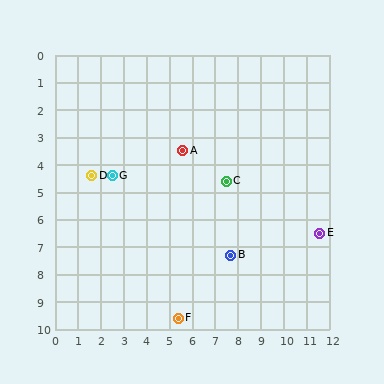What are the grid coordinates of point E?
Point E is at approximately (11.6, 6.5).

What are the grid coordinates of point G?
Point G is at approximately (2.5, 4.4).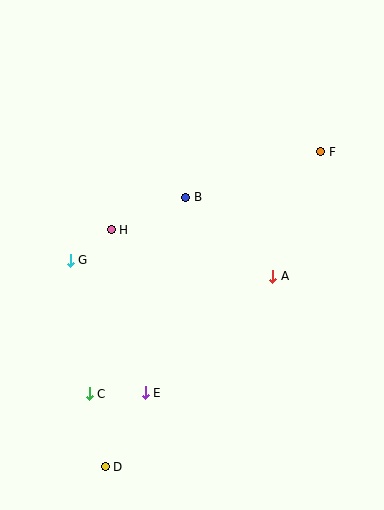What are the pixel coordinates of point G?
Point G is at (70, 260).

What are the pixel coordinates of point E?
Point E is at (145, 393).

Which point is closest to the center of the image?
Point B at (185, 197) is closest to the center.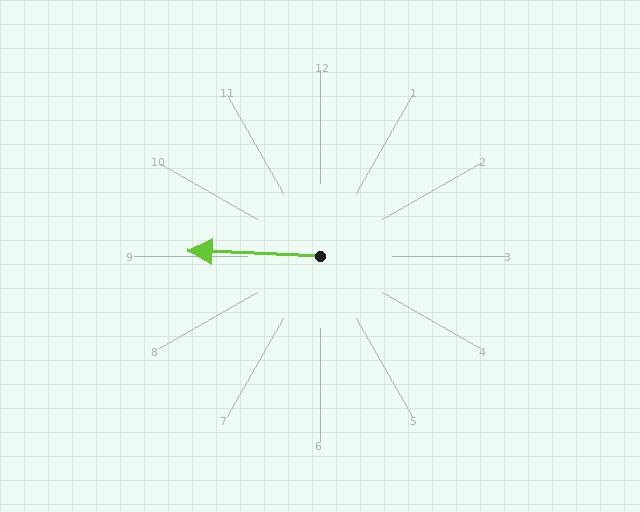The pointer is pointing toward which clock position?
Roughly 9 o'clock.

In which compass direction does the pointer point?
West.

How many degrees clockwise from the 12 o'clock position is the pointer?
Approximately 272 degrees.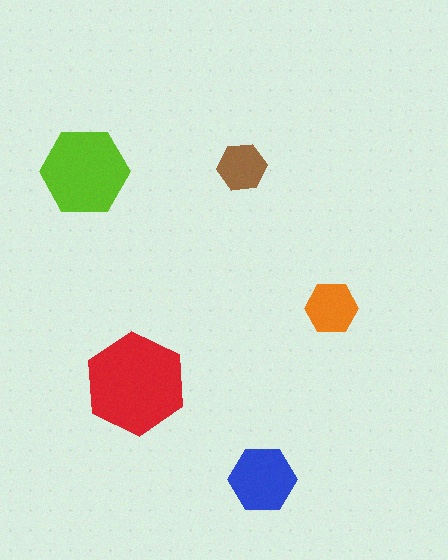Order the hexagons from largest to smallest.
the red one, the lime one, the blue one, the orange one, the brown one.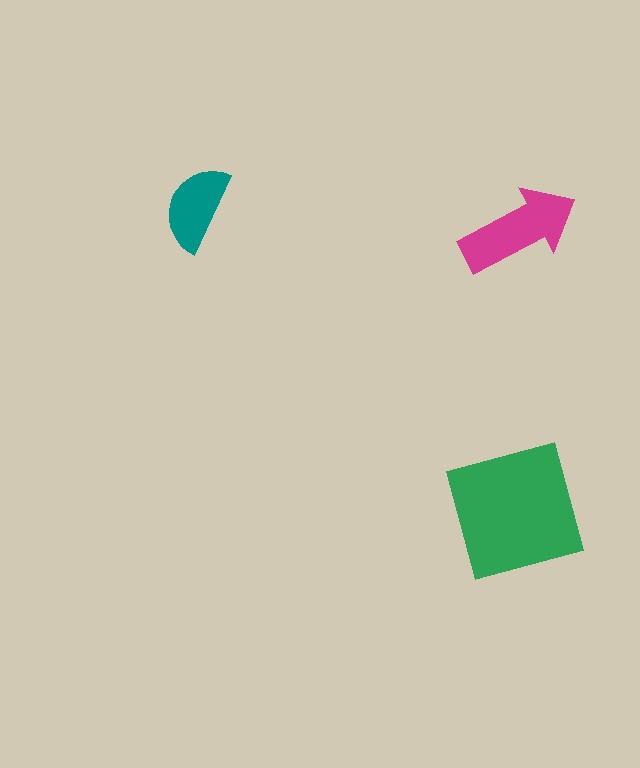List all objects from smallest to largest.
The teal semicircle, the magenta arrow, the green square.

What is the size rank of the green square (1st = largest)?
1st.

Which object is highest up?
The teal semicircle is topmost.